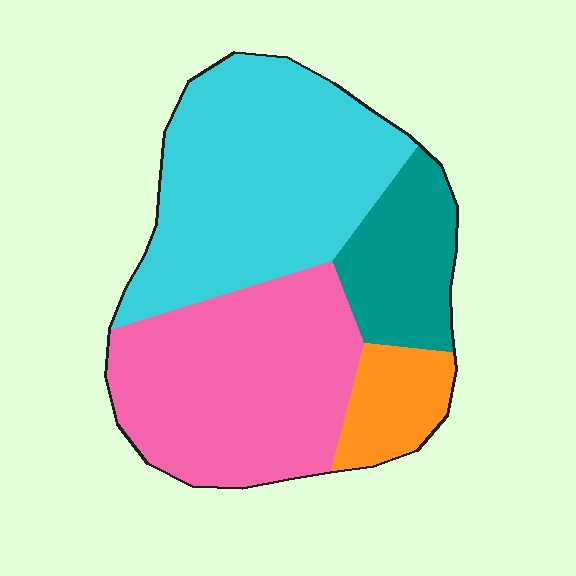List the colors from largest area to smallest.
From largest to smallest: cyan, pink, teal, orange.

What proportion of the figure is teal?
Teal takes up about one sixth (1/6) of the figure.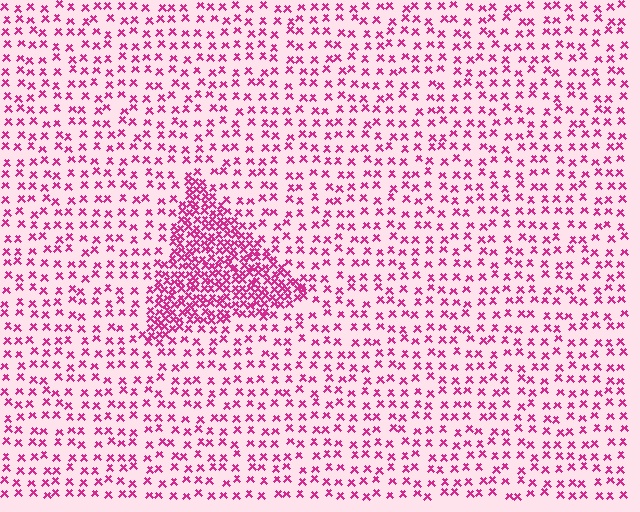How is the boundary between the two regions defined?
The boundary is defined by a change in element density (approximately 2.8x ratio). All elements are the same color, size, and shape.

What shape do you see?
I see a triangle.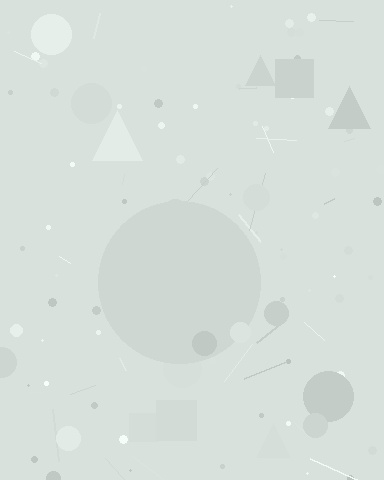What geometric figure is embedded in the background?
A circle is embedded in the background.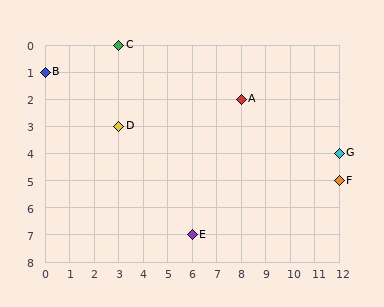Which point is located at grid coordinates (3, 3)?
Point D is at (3, 3).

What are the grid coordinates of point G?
Point G is at grid coordinates (12, 4).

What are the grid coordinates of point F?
Point F is at grid coordinates (12, 5).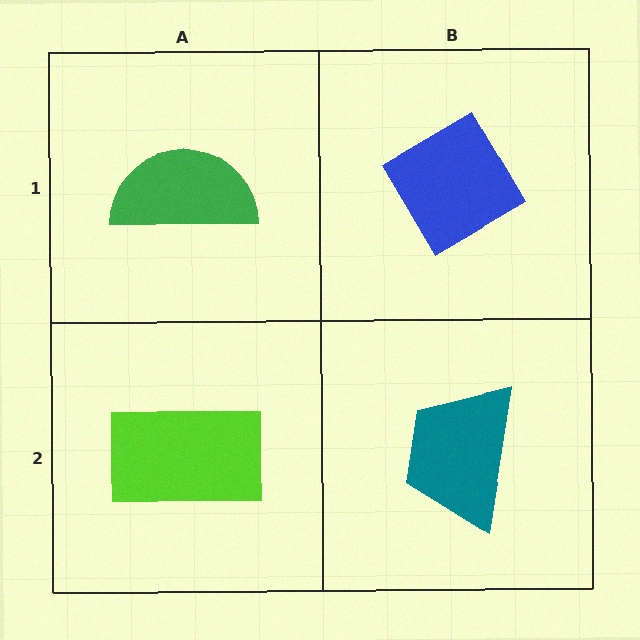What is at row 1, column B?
A blue diamond.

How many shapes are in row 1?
2 shapes.